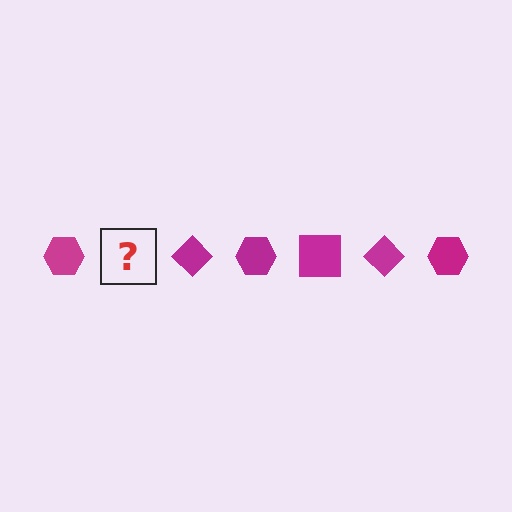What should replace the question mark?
The question mark should be replaced with a magenta square.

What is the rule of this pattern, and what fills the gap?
The rule is that the pattern cycles through hexagon, square, diamond shapes in magenta. The gap should be filled with a magenta square.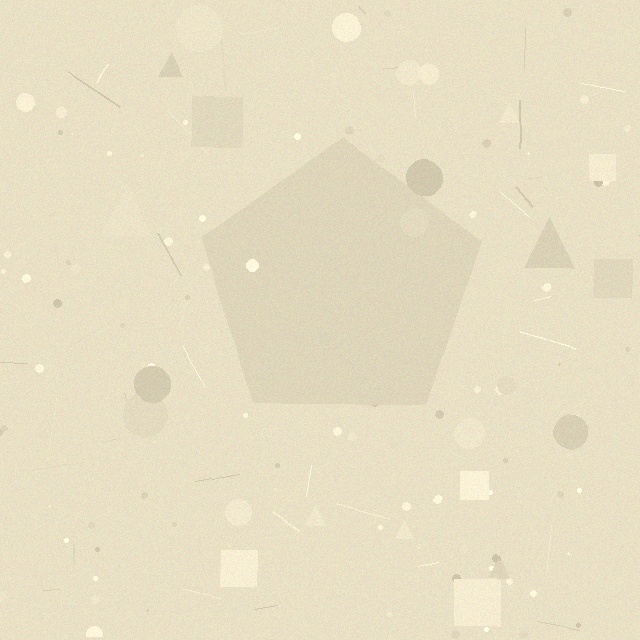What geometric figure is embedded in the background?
A pentagon is embedded in the background.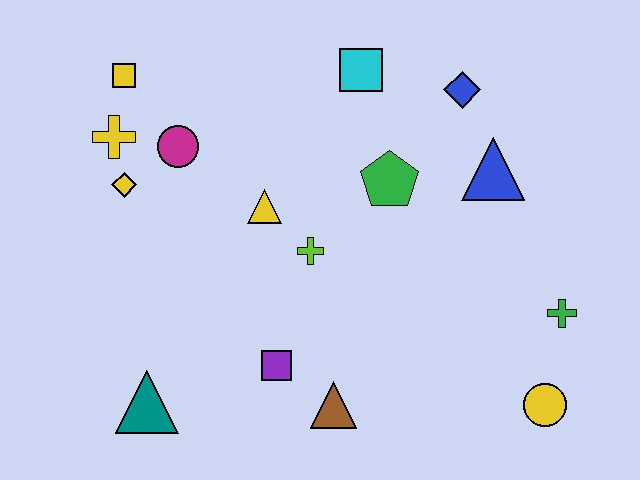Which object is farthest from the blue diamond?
The teal triangle is farthest from the blue diamond.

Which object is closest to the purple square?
The brown triangle is closest to the purple square.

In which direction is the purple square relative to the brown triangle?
The purple square is to the left of the brown triangle.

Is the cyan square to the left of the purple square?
No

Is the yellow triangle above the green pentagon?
No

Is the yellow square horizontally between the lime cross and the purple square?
No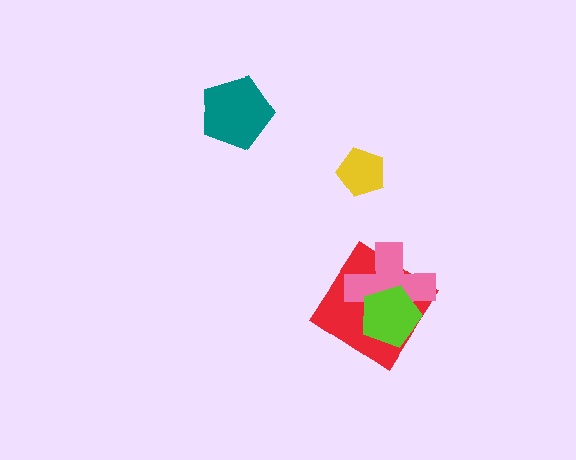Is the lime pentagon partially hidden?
No, no other shape covers it.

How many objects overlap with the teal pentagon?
0 objects overlap with the teal pentagon.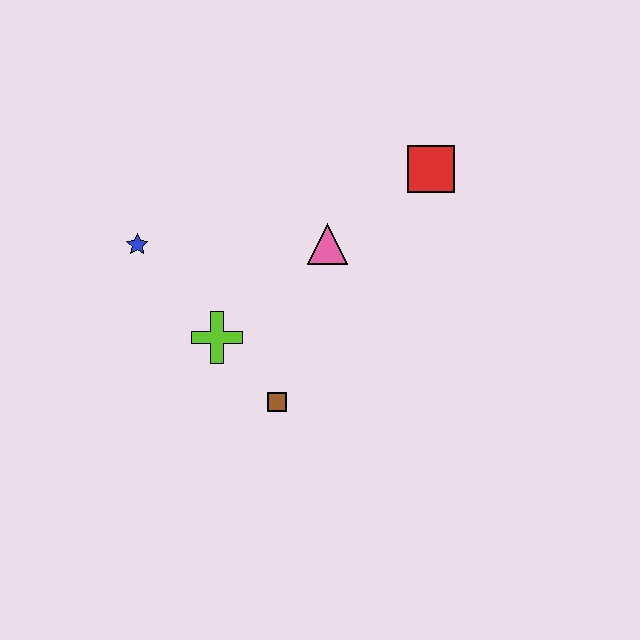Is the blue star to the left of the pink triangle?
Yes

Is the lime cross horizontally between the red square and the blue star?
Yes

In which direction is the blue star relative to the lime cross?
The blue star is above the lime cross.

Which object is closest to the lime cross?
The brown square is closest to the lime cross.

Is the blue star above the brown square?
Yes